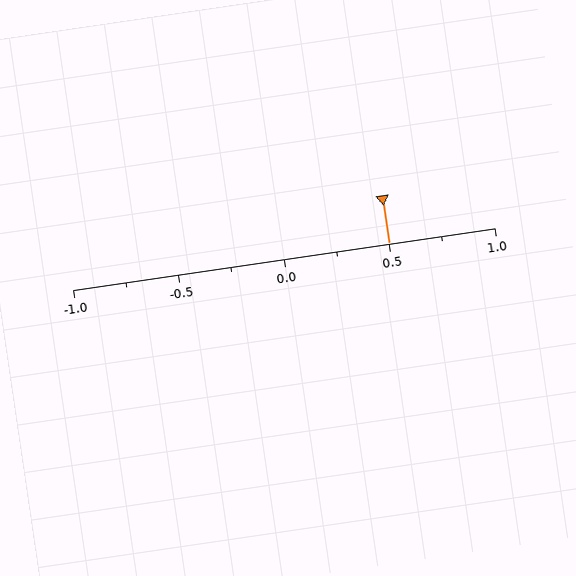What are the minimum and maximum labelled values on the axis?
The axis runs from -1.0 to 1.0.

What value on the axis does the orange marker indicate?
The marker indicates approximately 0.5.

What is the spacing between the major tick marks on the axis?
The major ticks are spaced 0.5 apart.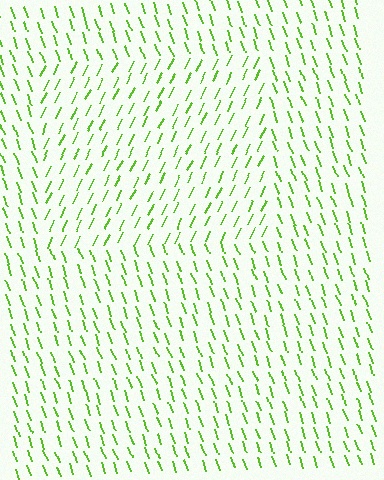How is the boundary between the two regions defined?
The boundary is defined purely by a change in line orientation (approximately 45 degrees difference). All lines are the same color and thickness.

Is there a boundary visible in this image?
Yes, there is a texture boundary formed by a change in line orientation.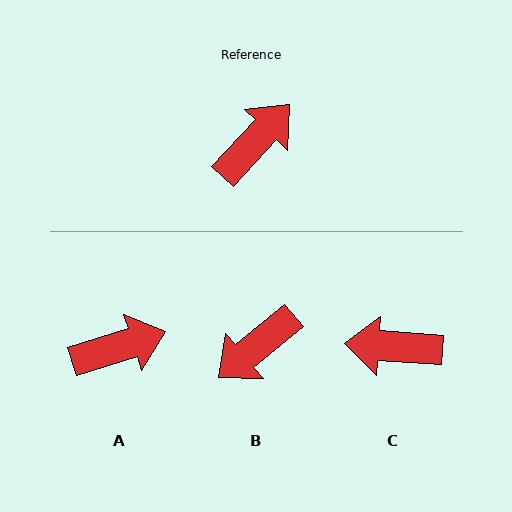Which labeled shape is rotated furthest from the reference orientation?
B, about 173 degrees away.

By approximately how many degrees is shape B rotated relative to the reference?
Approximately 173 degrees counter-clockwise.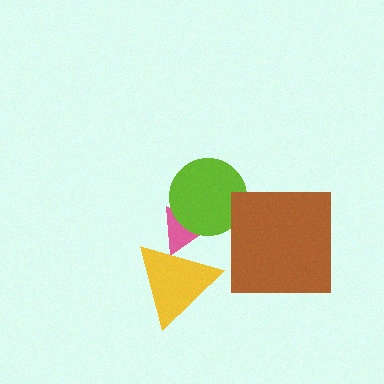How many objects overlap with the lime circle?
1 object overlaps with the lime circle.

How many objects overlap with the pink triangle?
2 objects overlap with the pink triangle.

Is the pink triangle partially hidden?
Yes, it is partially covered by another shape.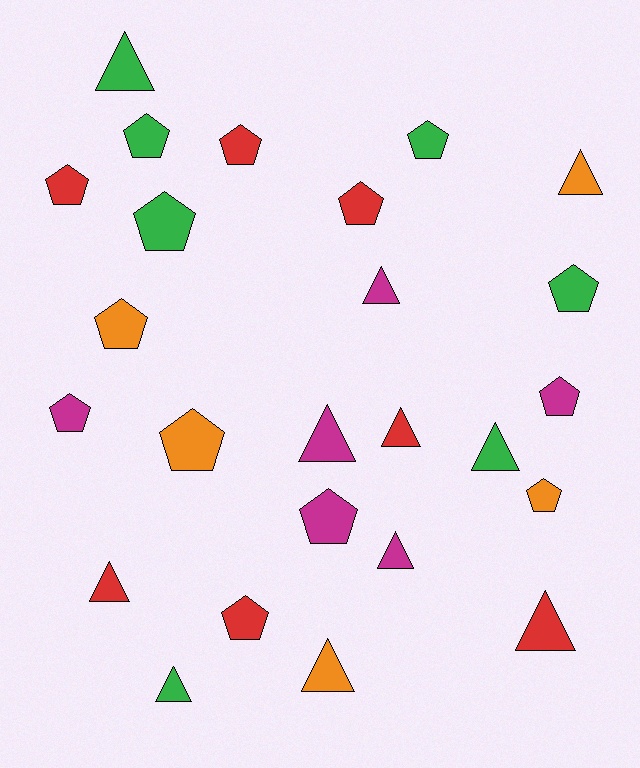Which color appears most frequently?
Green, with 7 objects.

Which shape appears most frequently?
Pentagon, with 14 objects.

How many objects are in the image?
There are 25 objects.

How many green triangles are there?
There are 3 green triangles.